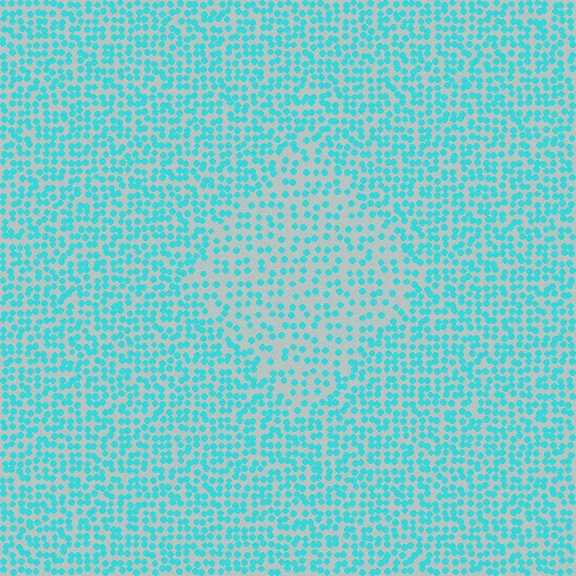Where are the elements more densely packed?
The elements are more densely packed outside the diamond boundary.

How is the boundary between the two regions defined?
The boundary is defined by a change in element density (approximately 1.8x ratio). All elements are the same color, size, and shape.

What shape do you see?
I see a diamond.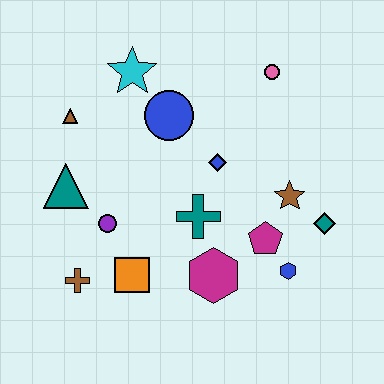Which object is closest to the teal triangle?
The purple circle is closest to the teal triangle.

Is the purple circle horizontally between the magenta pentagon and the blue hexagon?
No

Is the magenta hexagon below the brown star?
Yes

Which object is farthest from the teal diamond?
The brown triangle is farthest from the teal diamond.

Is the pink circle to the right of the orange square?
Yes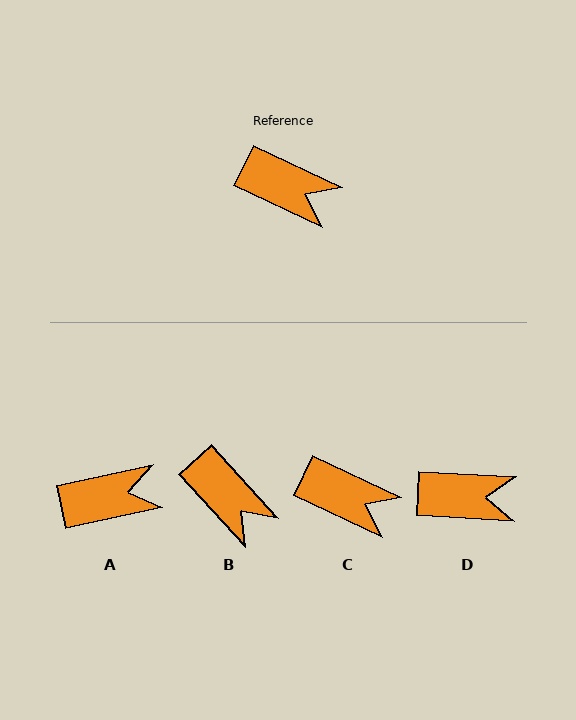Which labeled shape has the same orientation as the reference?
C.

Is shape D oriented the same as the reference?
No, it is off by about 23 degrees.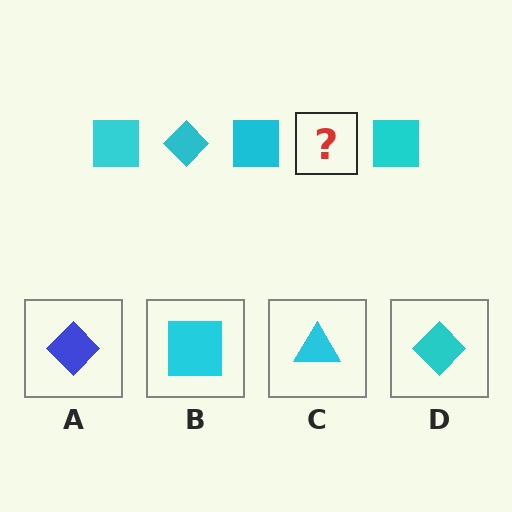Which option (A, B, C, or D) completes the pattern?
D.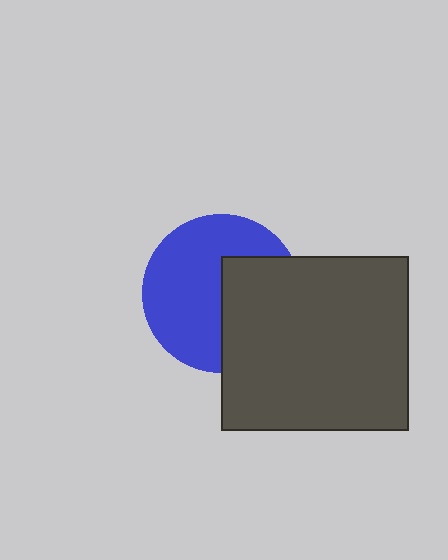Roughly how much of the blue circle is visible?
About half of it is visible (roughly 60%).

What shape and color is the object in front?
The object in front is a dark gray rectangle.